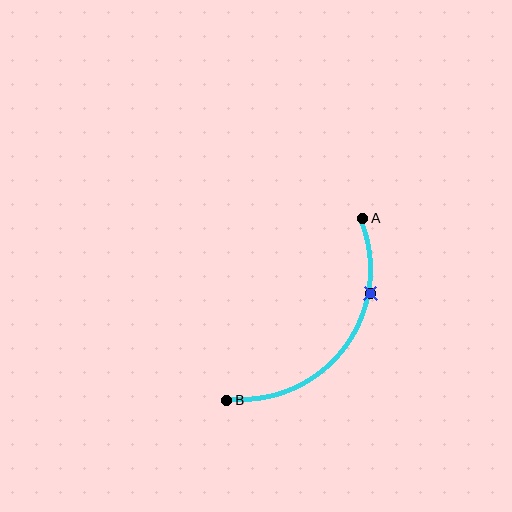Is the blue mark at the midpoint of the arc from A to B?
No. The blue mark lies on the arc but is closer to endpoint A. The arc midpoint would be at the point on the curve equidistant along the arc from both A and B.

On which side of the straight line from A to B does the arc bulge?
The arc bulges below and to the right of the straight line connecting A and B.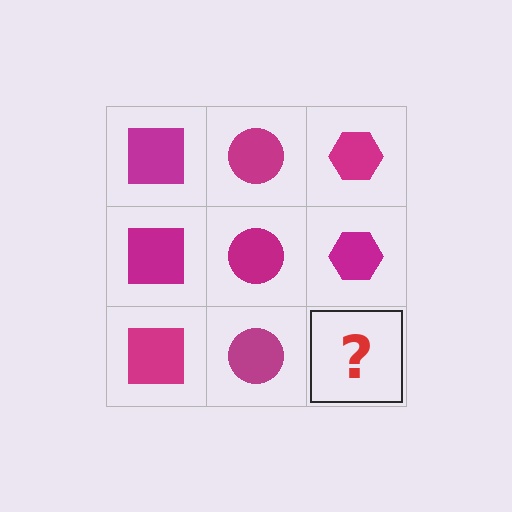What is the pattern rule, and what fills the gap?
The rule is that each column has a consistent shape. The gap should be filled with a magenta hexagon.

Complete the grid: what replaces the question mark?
The question mark should be replaced with a magenta hexagon.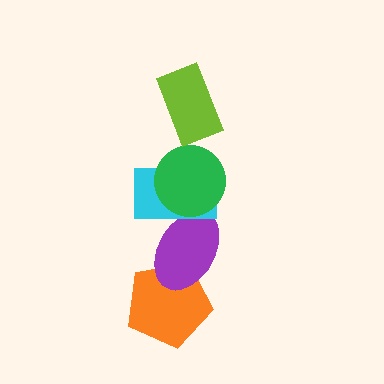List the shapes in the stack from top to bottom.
From top to bottom: the lime rectangle, the green circle, the cyan rectangle, the purple ellipse, the orange pentagon.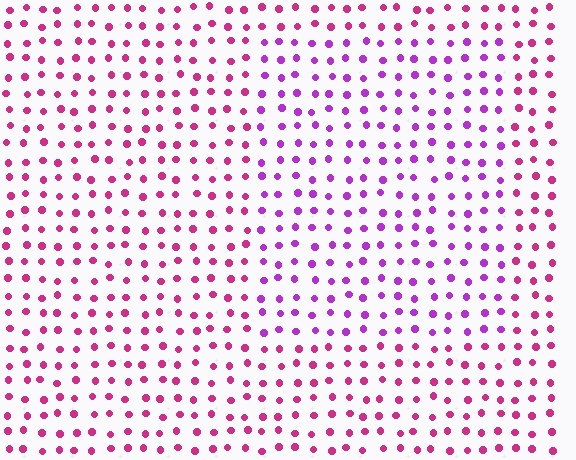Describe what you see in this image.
The image is filled with small magenta elements in a uniform arrangement. A rectangle-shaped region is visible where the elements are tinted to a slightly different hue, forming a subtle color boundary.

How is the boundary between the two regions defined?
The boundary is defined purely by a slight shift in hue (about 35 degrees). Spacing, size, and orientation are identical on both sides.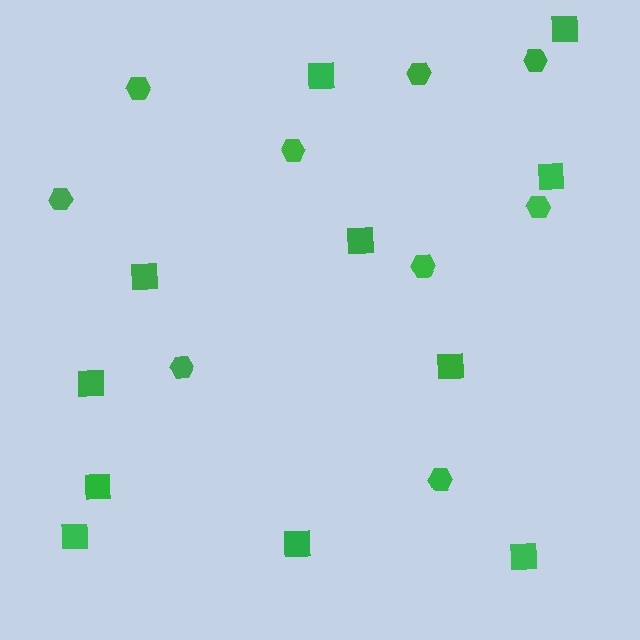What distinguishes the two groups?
There are 2 groups: one group of hexagons (9) and one group of squares (11).